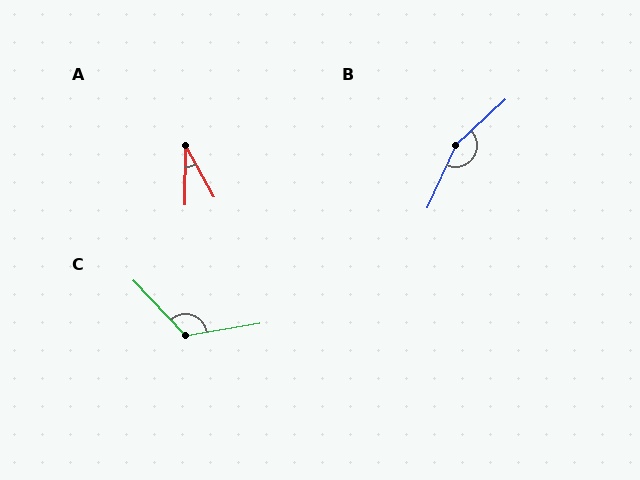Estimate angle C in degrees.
Approximately 124 degrees.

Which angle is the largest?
B, at approximately 157 degrees.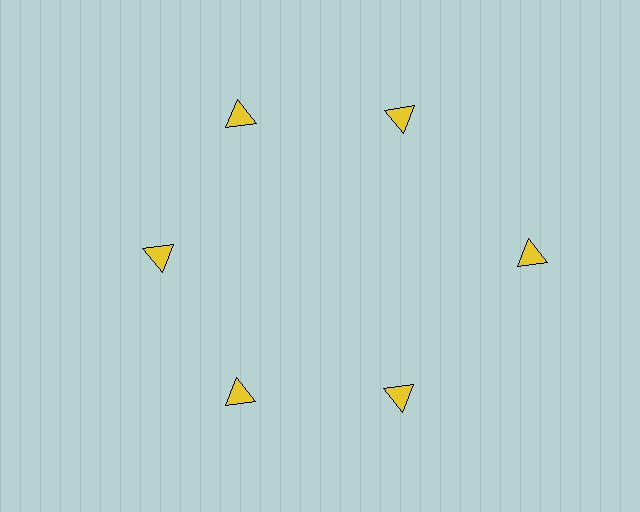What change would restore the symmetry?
The symmetry would be restored by moving it inward, back onto the ring so that all 6 triangles sit at equal angles and equal distance from the center.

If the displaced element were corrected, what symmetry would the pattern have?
It would have 6-fold rotational symmetry — the pattern would map onto itself every 60 degrees.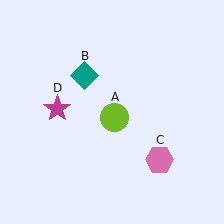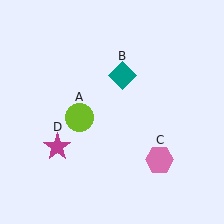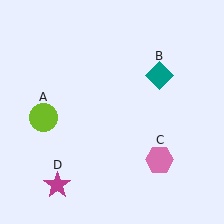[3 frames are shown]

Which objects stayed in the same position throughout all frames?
Pink hexagon (object C) remained stationary.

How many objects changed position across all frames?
3 objects changed position: lime circle (object A), teal diamond (object B), magenta star (object D).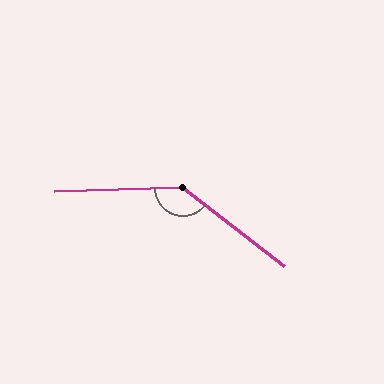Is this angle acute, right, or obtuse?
It is obtuse.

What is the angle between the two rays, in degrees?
Approximately 140 degrees.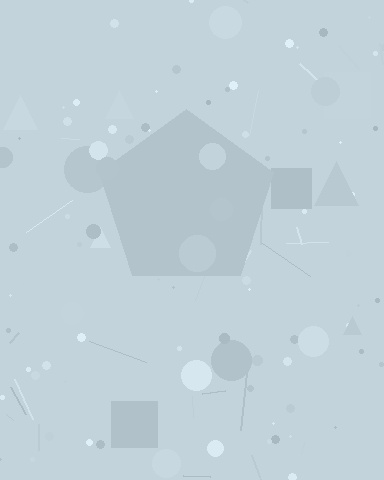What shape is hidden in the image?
A pentagon is hidden in the image.